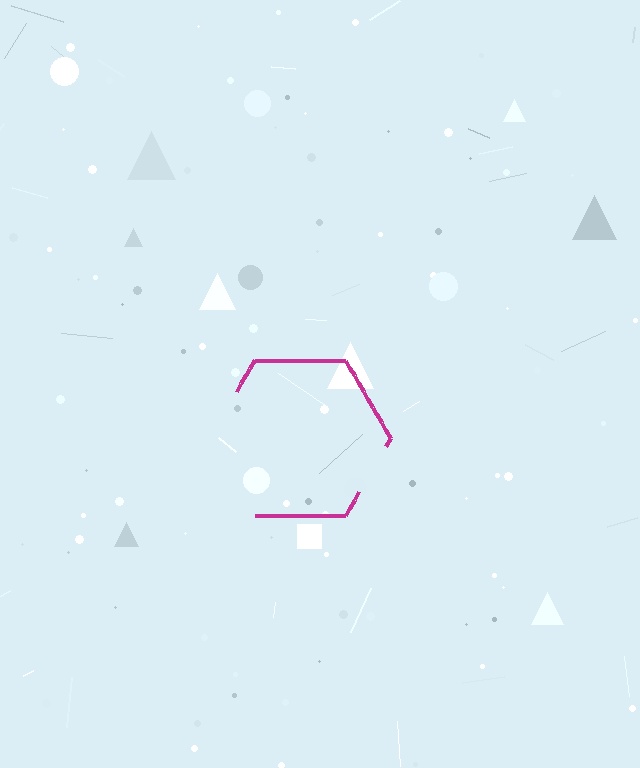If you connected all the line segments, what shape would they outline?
They would outline a hexagon.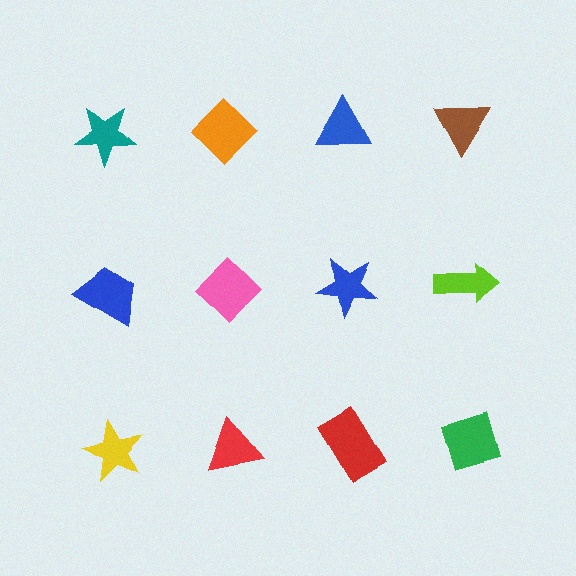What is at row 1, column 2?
An orange diamond.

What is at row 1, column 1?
A teal star.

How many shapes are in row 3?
4 shapes.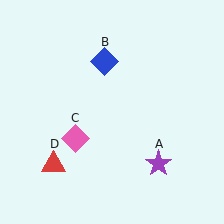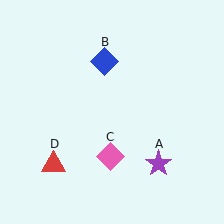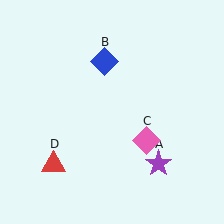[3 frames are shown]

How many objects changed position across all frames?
1 object changed position: pink diamond (object C).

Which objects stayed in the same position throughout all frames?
Purple star (object A) and blue diamond (object B) and red triangle (object D) remained stationary.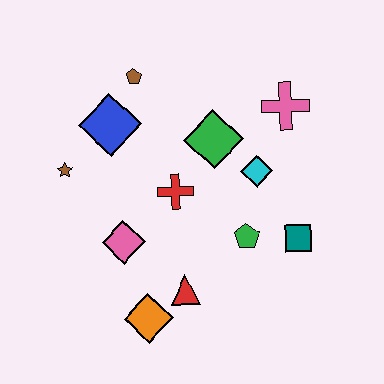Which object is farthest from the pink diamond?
The pink cross is farthest from the pink diamond.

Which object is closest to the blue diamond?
The brown pentagon is closest to the blue diamond.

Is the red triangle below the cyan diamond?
Yes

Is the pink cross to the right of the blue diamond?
Yes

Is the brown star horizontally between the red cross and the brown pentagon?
No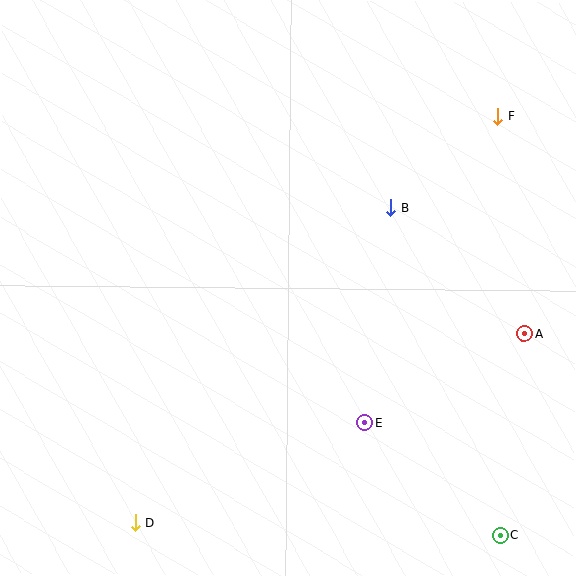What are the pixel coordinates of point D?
Point D is at (135, 522).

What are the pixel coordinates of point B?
Point B is at (391, 208).